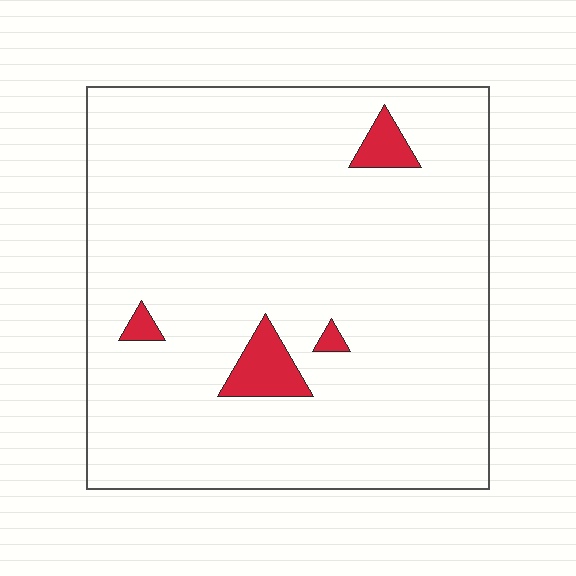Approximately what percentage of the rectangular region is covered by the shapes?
Approximately 5%.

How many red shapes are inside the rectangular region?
4.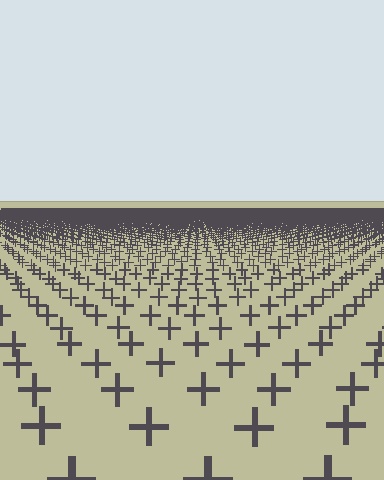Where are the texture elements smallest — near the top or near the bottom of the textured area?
Near the top.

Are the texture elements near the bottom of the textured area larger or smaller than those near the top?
Larger. Near the bottom, elements are closer to the viewer and appear at a bigger on-screen size.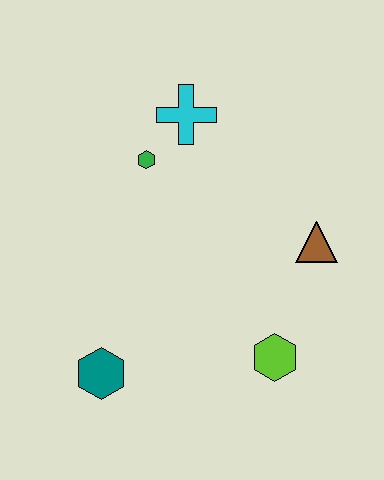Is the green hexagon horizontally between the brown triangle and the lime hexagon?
No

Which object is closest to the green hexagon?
The cyan cross is closest to the green hexagon.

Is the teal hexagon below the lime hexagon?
Yes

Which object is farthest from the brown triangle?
The teal hexagon is farthest from the brown triangle.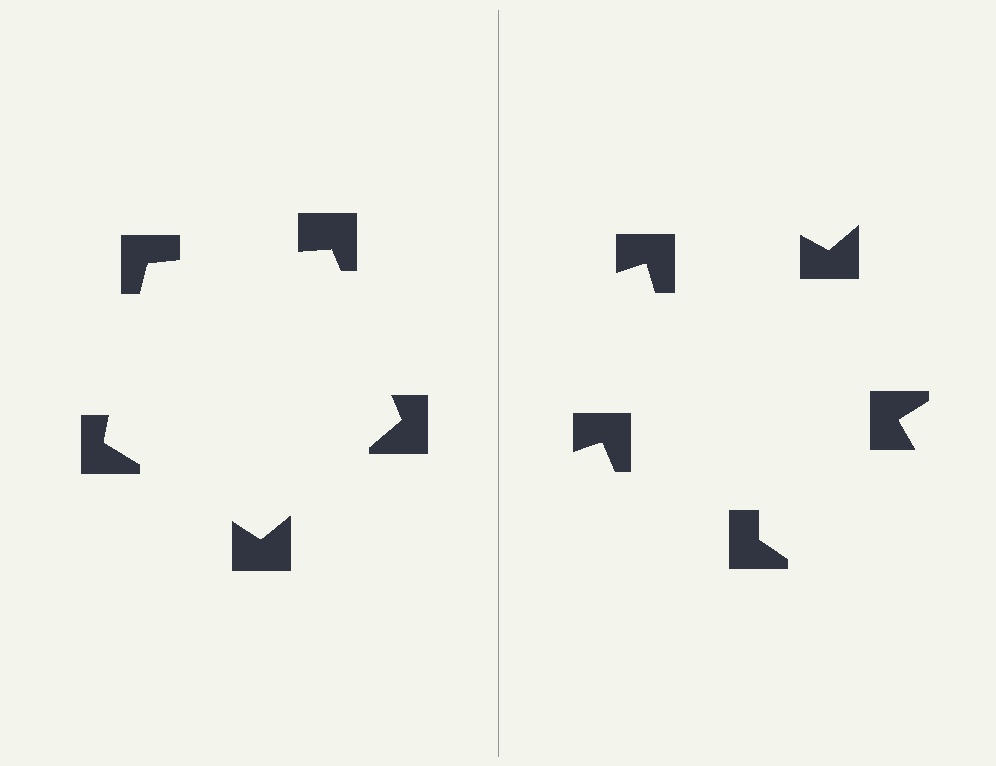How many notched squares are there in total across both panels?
10 — 5 on each side.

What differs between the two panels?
The notched squares are positioned identically on both sides; only the wedge orientations differ. On the left they align to a pentagon; on the right they are misaligned.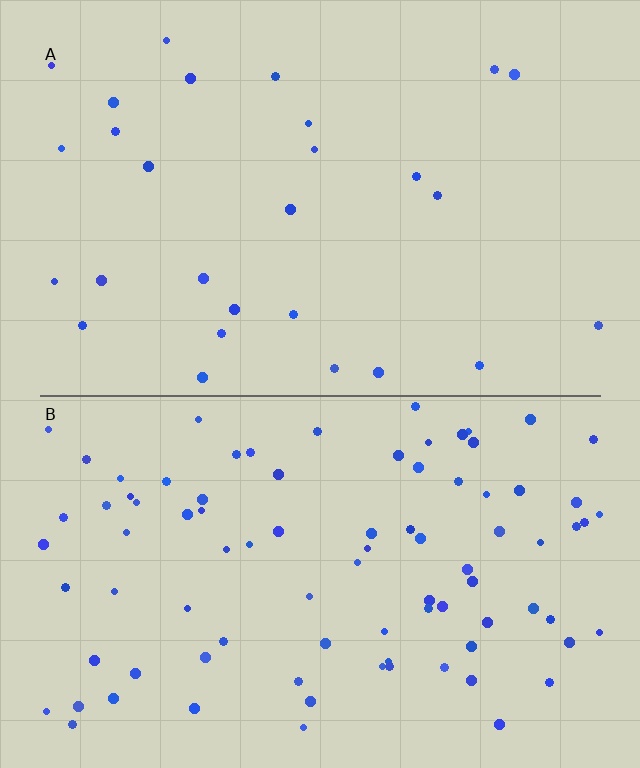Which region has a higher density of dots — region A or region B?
B (the bottom).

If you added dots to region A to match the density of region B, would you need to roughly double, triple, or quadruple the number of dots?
Approximately triple.